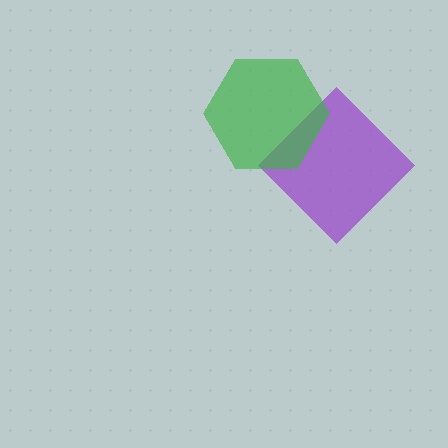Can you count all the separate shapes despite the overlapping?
Yes, there are 2 separate shapes.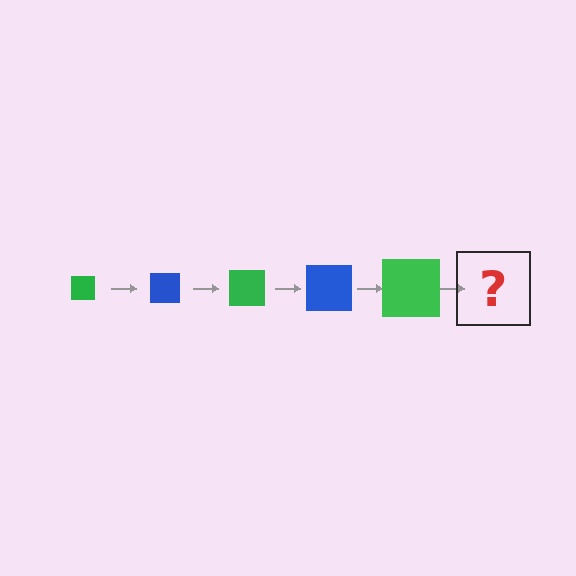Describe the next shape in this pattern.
It should be a blue square, larger than the previous one.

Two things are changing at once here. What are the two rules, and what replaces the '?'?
The two rules are that the square grows larger each step and the color cycles through green and blue. The '?' should be a blue square, larger than the previous one.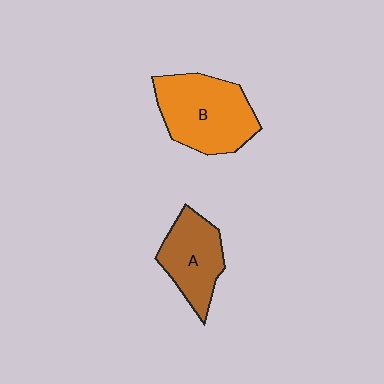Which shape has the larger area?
Shape B (orange).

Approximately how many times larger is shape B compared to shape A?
Approximately 1.4 times.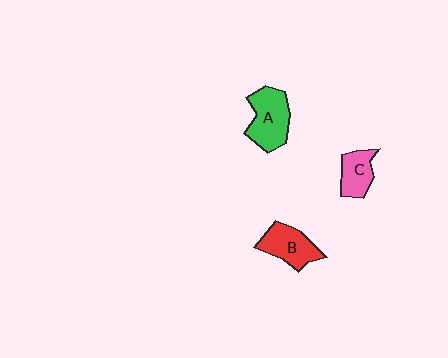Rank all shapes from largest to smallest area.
From largest to smallest: A (green), B (red), C (pink).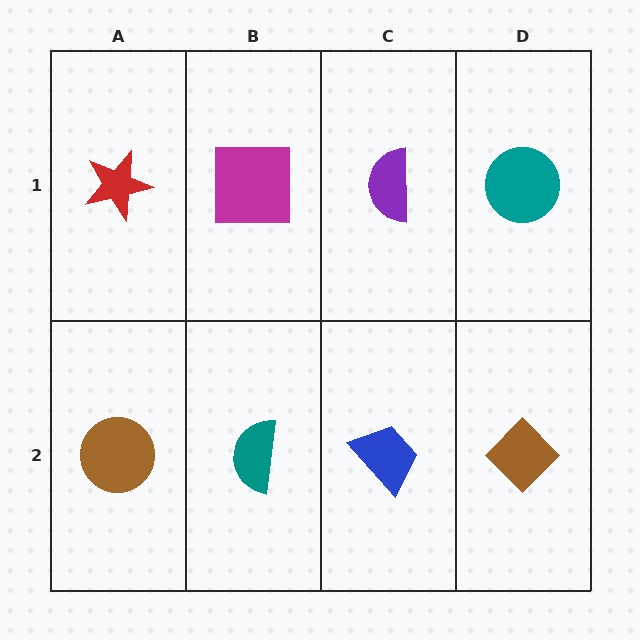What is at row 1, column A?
A red star.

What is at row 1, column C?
A purple semicircle.